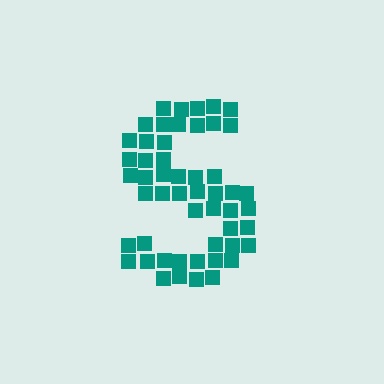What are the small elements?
The small elements are squares.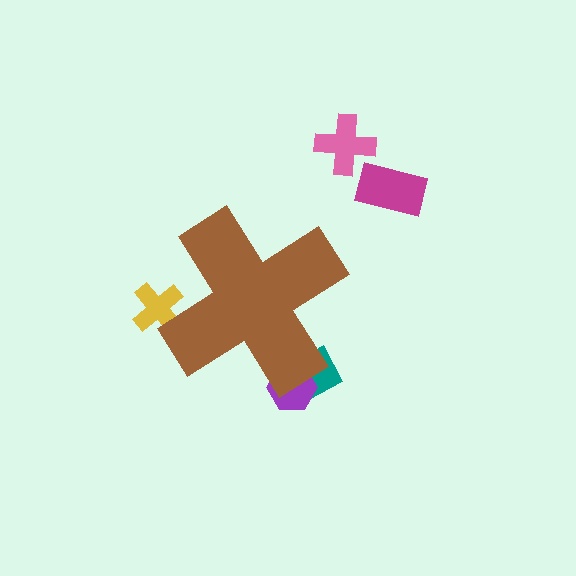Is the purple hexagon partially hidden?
Yes, the purple hexagon is partially hidden behind the brown cross.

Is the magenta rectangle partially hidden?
No, the magenta rectangle is fully visible.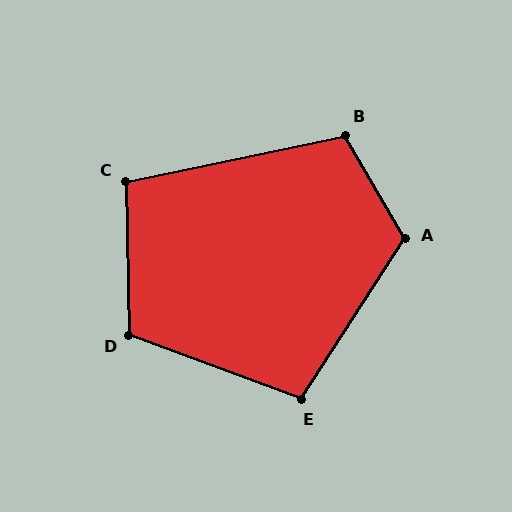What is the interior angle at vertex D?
Approximately 111 degrees (obtuse).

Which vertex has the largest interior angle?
A, at approximately 117 degrees.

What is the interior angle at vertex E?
Approximately 103 degrees (obtuse).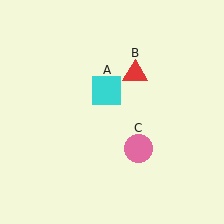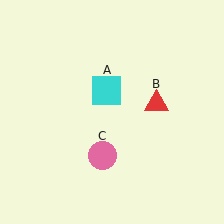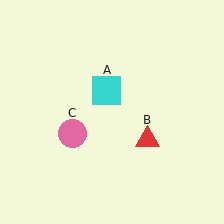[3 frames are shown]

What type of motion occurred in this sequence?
The red triangle (object B), pink circle (object C) rotated clockwise around the center of the scene.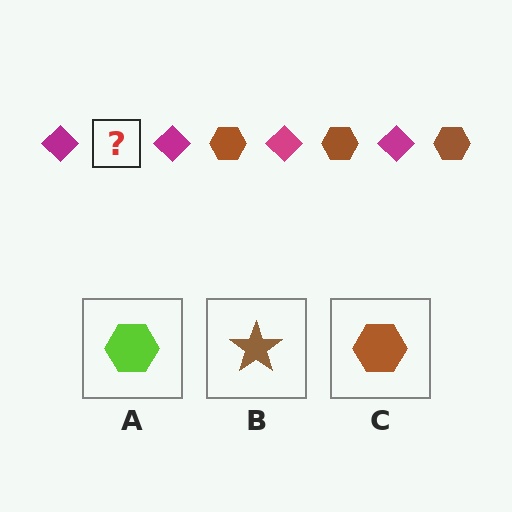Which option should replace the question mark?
Option C.